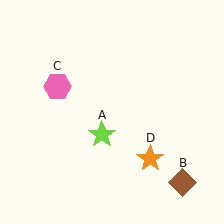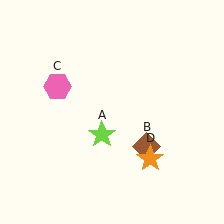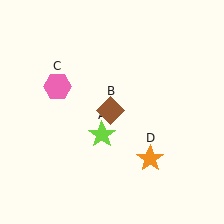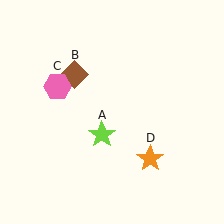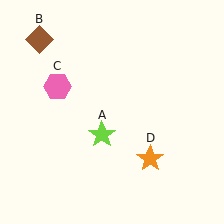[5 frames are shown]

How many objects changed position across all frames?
1 object changed position: brown diamond (object B).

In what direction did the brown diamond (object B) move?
The brown diamond (object B) moved up and to the left.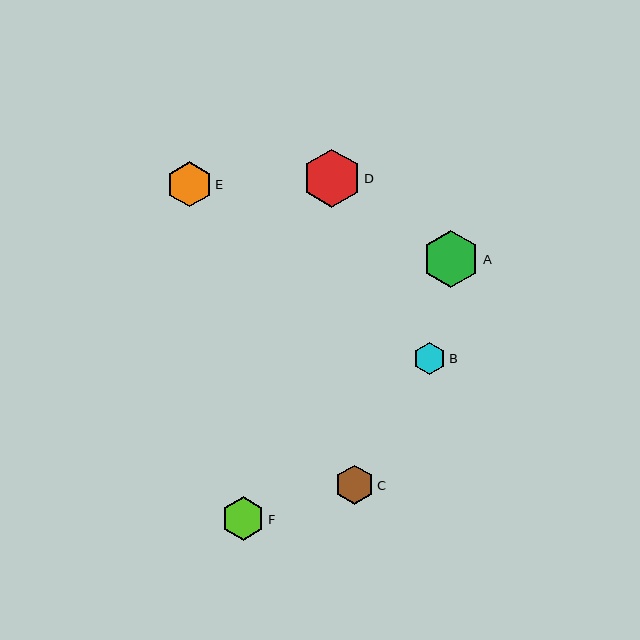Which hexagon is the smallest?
Hexagon B is the smallest with a size of approximately 32 pixels.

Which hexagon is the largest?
Hexagon D is the largest with a size of approximately 58 pixels.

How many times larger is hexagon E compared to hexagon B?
Hexagon E is approximately 1.4 times the size of hexagon B.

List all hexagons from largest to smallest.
From largest to smallest: D, A, E, F, C, B.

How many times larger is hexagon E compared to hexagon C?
Hexagon E is approximately 1.2 times the size of hexagon C.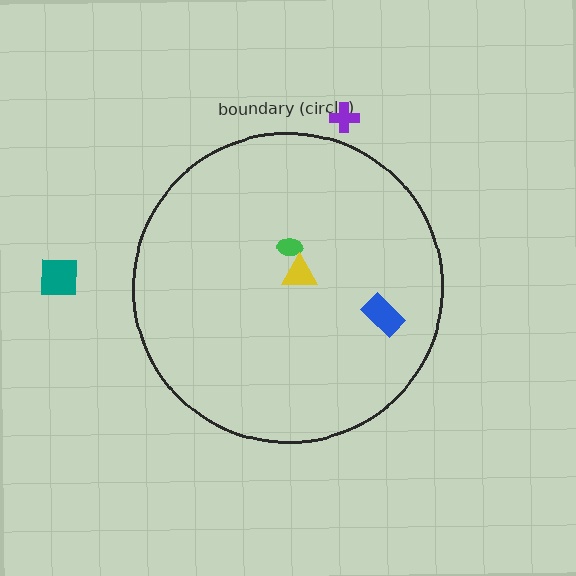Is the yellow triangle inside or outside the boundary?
Inside.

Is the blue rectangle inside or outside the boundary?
Inside.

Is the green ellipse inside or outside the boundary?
Inside.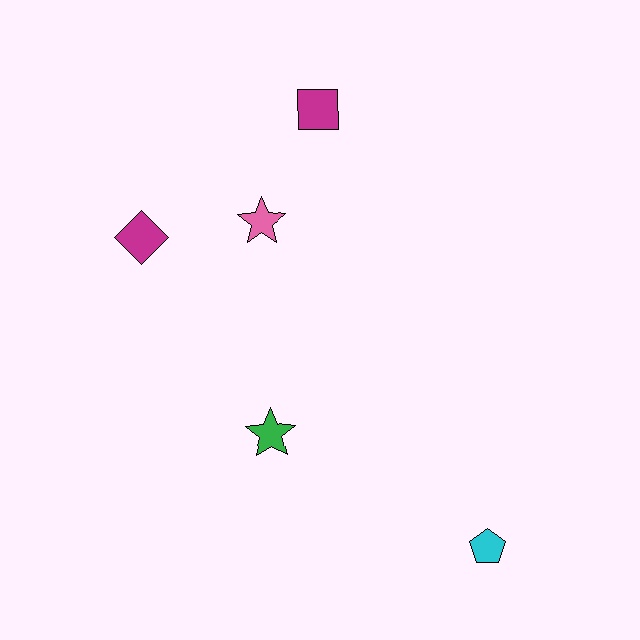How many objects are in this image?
There are 5 objects.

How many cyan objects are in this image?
There is 1 cyan object.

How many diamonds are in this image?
There is 1 diamond.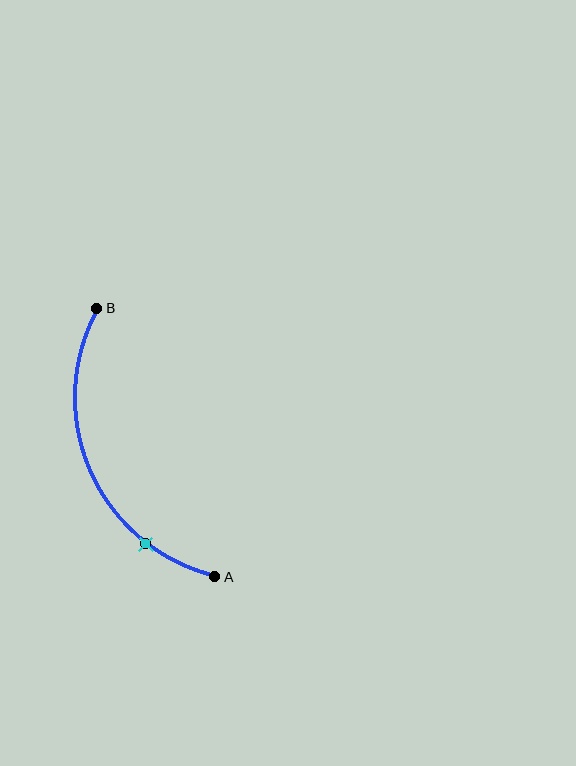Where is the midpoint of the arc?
The arc midpoint is the point on the curve farthest from the straight line joining A and B. It sits to the left of that line.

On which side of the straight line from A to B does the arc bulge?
The arc bulges to the left of the straight line connecting A and B.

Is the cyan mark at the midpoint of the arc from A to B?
No. The cyan mark lies on the arc but is closer to endpoint A. The arc midpoint would be at the point on the curve equidistant along the arc from both A and B.